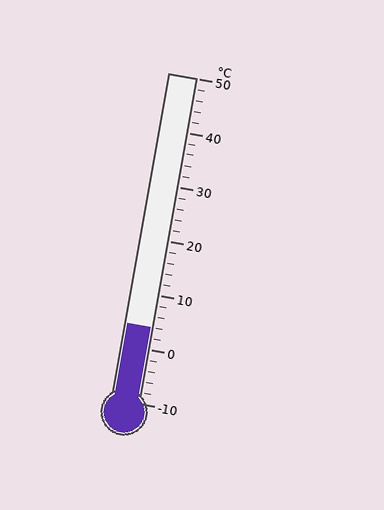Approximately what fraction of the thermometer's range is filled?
The thermometer is filled to approximately 25% of its range.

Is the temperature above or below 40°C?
The temperature is below 40°C.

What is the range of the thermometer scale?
The thermometer scale ranges from -10°C to 50°C.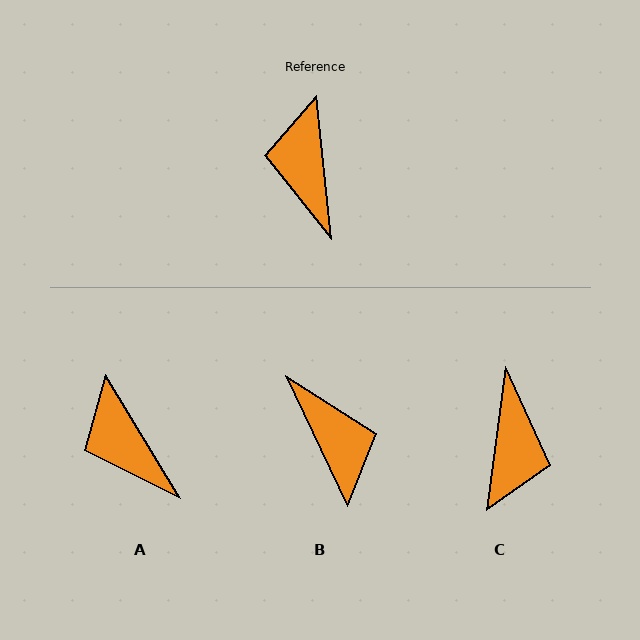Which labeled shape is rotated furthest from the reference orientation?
C, about 166 degrees away.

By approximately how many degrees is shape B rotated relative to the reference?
Approximately 161 degrees clockwise.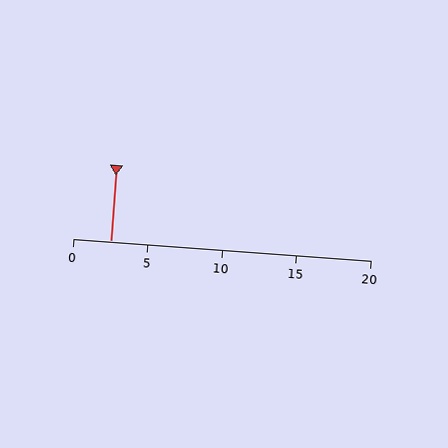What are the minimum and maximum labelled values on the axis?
The axis runs from 0 to 20.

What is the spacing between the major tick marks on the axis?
The major ticks are spaced 5 apart.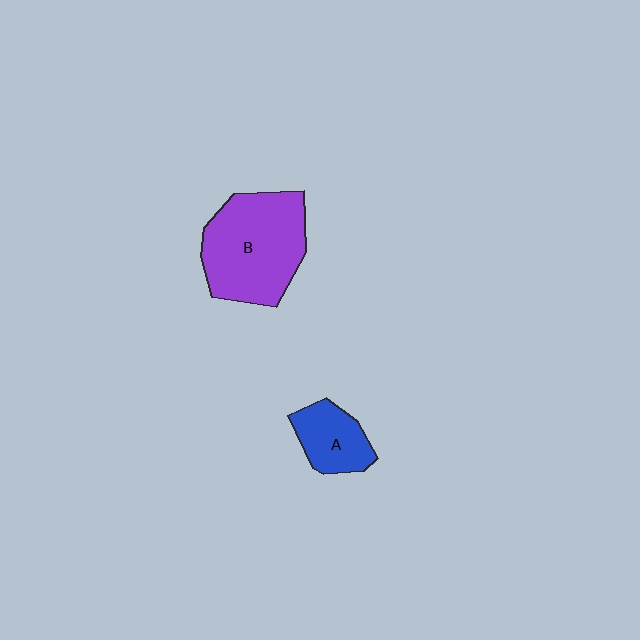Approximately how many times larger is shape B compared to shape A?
Approximately 2.3 times.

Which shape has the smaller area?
Shape A (blue).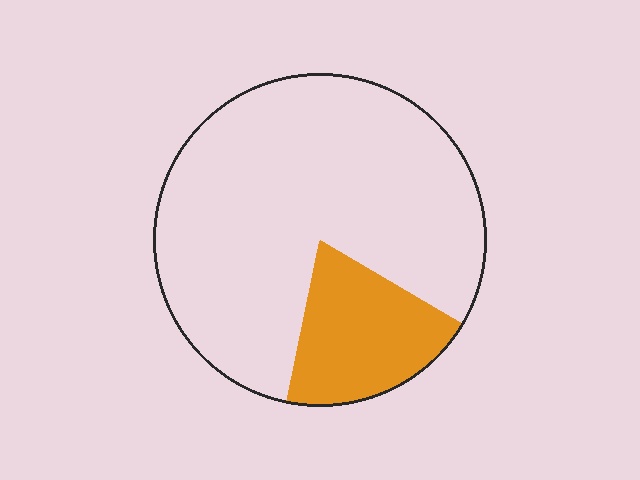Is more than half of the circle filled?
No.